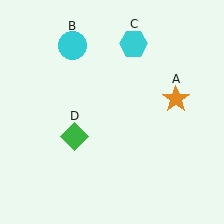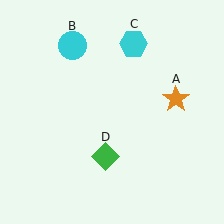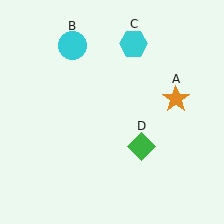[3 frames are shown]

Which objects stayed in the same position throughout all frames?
Orange star (object A) and cyan circle (object B) and cyan hexagon (object C) remained stationary.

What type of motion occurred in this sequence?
The green diamond (object D) rotated counterclockwise around the center of the scene.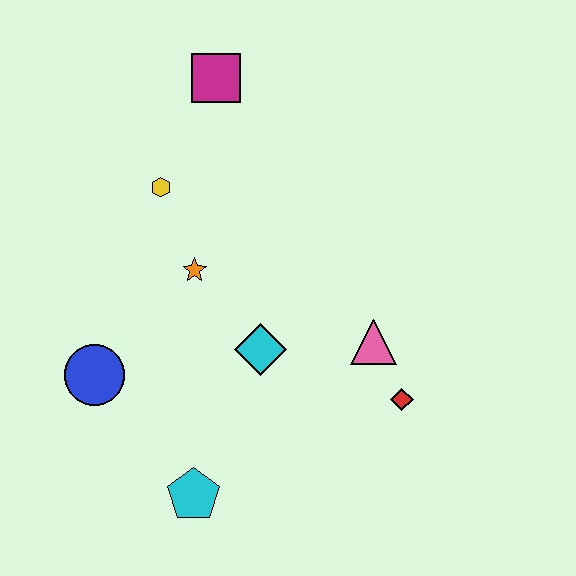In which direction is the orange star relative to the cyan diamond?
The orange star is above the cyan diamond.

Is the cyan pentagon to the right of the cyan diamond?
No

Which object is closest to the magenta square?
The yellow hexagon is closest to the magenta square.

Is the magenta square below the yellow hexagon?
No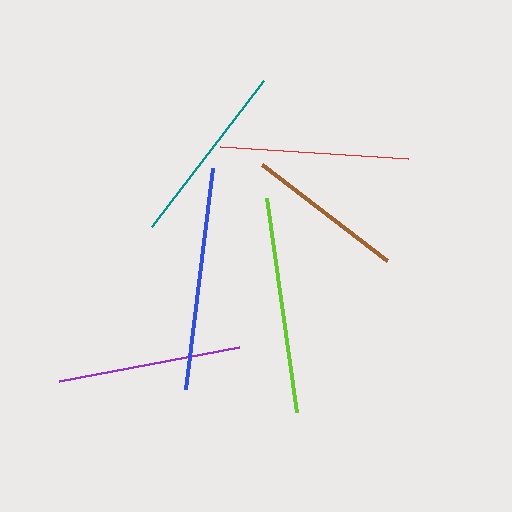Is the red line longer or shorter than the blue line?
The blue line is longer than the red line.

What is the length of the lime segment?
The lime segment is approximately 216 pixels long.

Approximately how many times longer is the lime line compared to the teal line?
The lime line is approximately 1.2 times the length of the teal line.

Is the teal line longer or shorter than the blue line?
The blue line is longer than the teal line.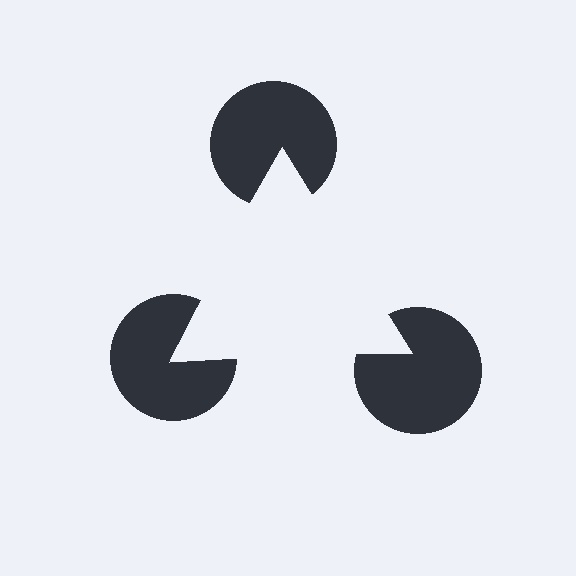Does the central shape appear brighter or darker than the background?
It typically appears slightly brighter than the background, even though no actual brightness change is drawn.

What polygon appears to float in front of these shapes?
An illusory triangle — its edges are inferred from the aligned wedge cuts in the pac-man discs, not physically drawn.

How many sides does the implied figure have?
3 sides.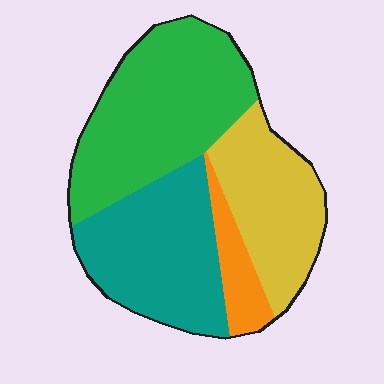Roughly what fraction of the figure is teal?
Teal covers around 30% of the figure.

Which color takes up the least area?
Orange, at roughly 10%.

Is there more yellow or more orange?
Yellow.